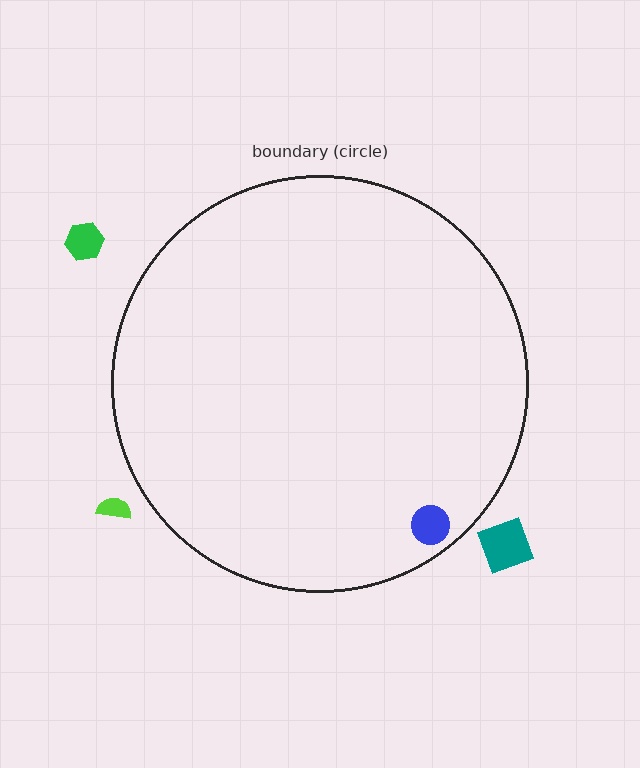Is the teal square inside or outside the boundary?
Outside.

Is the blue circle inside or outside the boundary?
Inside.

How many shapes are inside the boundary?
1 inside, 3 outside.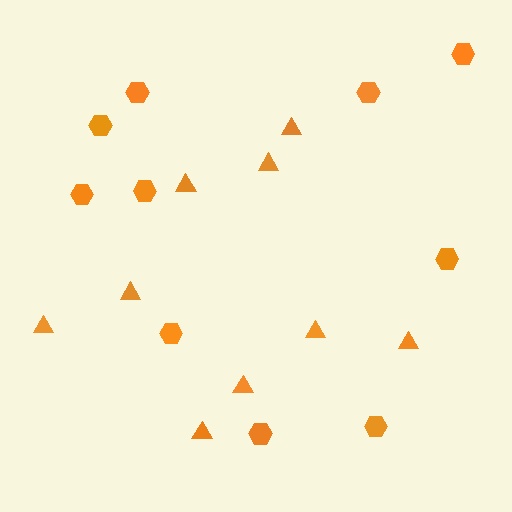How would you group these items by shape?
There are 2 groups: one group of triangles (9) and one group of hexagons (10).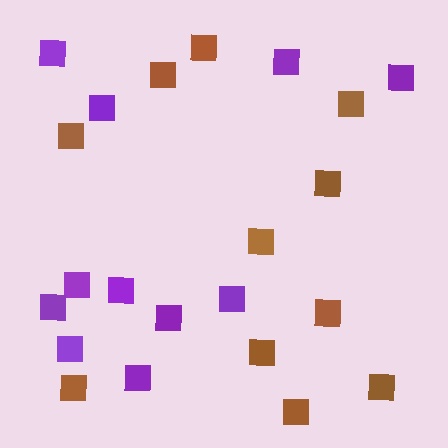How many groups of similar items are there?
There are 2 groups: one group of brown squares (11) and one group of purple squares (11).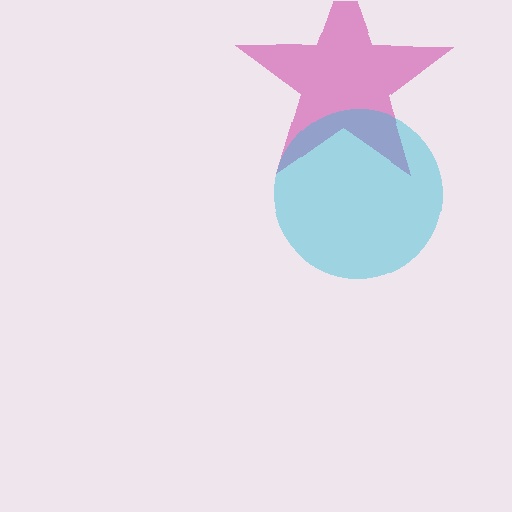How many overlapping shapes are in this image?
There are 2 overlapping shapes in the image.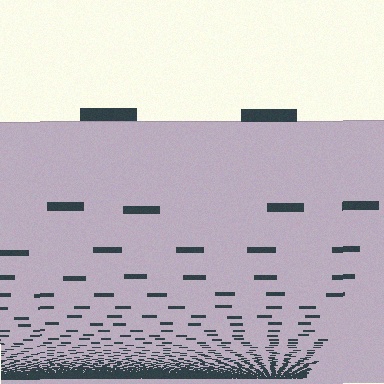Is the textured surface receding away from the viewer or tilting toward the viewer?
The surface appears to tilt toward the viewer. Texture elements get larger and sparser toward the top.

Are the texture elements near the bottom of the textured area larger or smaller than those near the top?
Smaller. The gradient is inverted — elements near the bottom are smaller and denser.